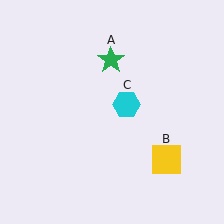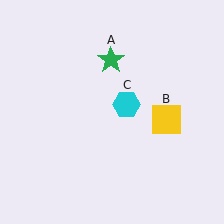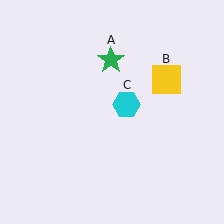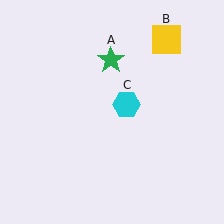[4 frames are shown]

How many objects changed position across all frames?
1 object changed position: yellow square (object B).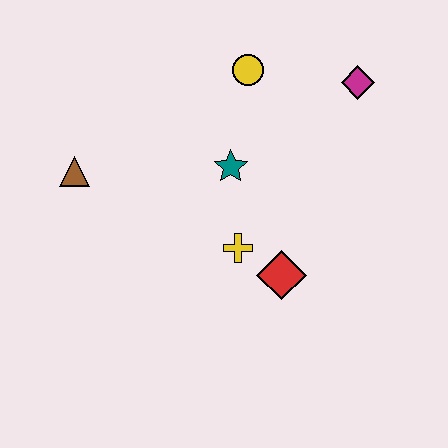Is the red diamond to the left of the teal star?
No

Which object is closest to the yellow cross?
The red diamond is closest to the yellow cross.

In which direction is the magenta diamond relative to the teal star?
The magenta diamond is to the right of the teal star.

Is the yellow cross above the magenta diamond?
No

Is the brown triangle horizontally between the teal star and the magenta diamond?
No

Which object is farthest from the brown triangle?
The magenta diamond is farthest from the brown triangle.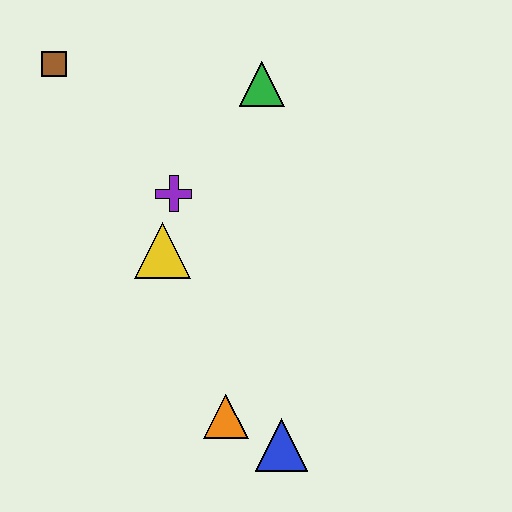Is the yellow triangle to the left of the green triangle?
Yes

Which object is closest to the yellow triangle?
The purple cross is closest to the yellow triangle.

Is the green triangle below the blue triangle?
No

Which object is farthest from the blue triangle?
The brown square is farthest from the blue triangle.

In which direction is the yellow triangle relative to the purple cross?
The yellow triangle is below the purple cross.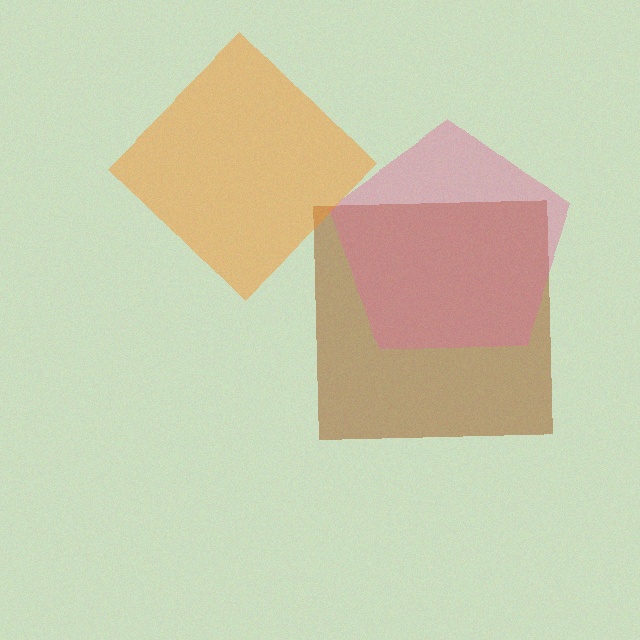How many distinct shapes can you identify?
There are 3 distinct shapes: a brown square, a pink pentagon, an orange diamond.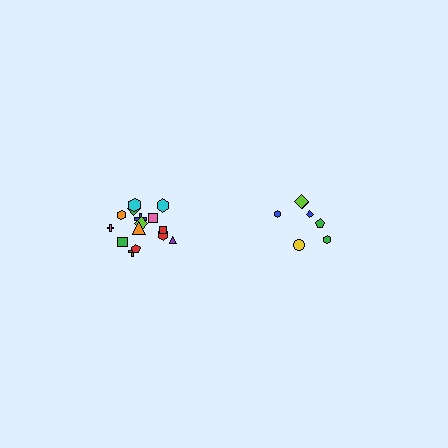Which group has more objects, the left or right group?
The left group.